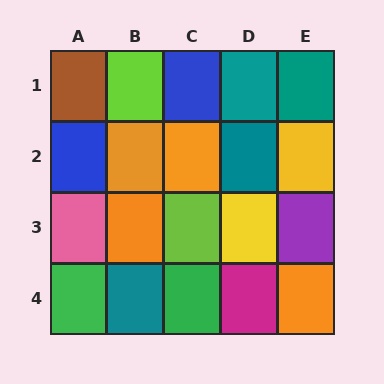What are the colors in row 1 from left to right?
Brown, lime, blue, teal, teal.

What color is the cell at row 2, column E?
Yellow.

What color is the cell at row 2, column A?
Blue.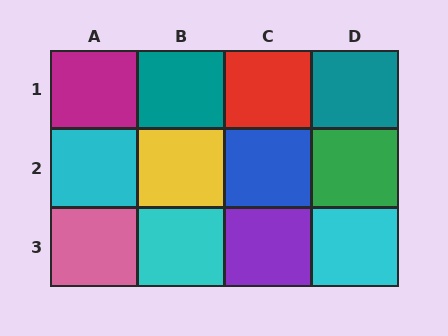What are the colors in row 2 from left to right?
Cyan, yellow, blue, green.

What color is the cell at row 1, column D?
Teal.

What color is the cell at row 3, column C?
Purple.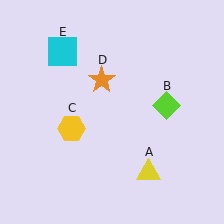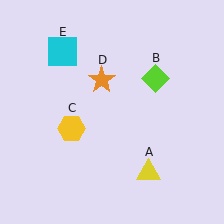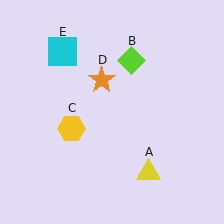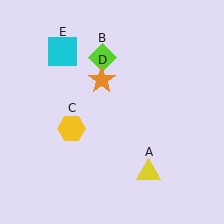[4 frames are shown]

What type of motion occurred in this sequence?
The lime diamond (object B) rotated counterclockwise around the center of the scene.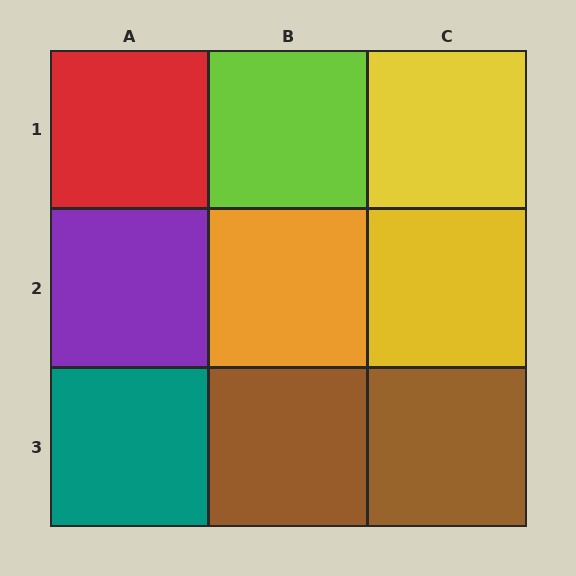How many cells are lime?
1 cell is lime.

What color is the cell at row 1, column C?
Yellow.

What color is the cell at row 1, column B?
Lime.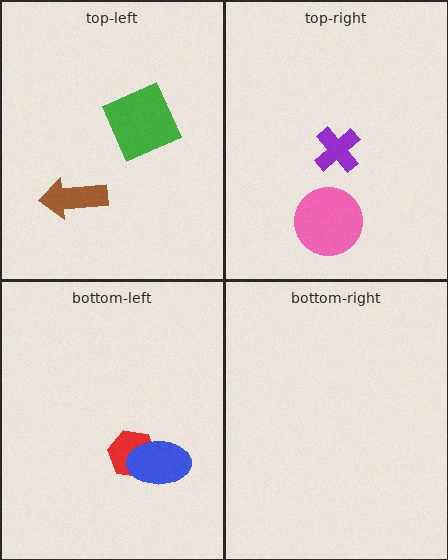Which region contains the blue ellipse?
The bottom-left region.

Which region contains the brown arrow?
The top-left region.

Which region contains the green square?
The top-left region.